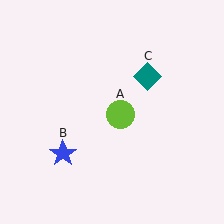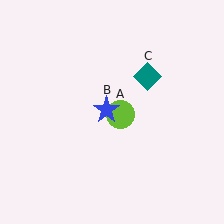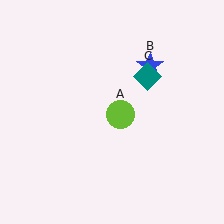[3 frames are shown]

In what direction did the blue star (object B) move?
The blue star (object B) moved up and to the right.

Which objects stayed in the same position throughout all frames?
Lime circle (object A) and teal diamond (object C) remained stationary.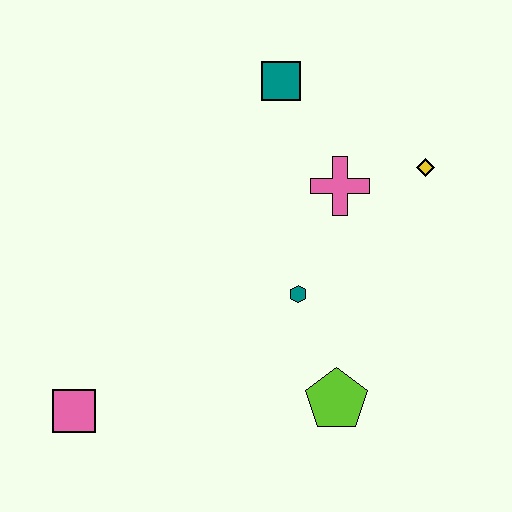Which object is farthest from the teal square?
The pink square is farthest from the teal square.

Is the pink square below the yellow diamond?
Yes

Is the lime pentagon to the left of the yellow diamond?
Yes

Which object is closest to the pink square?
The teal hexagon is closest to the pink square.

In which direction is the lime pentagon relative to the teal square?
The lime pentagon is below the teal square.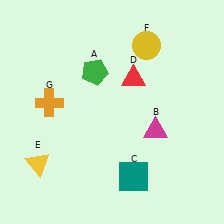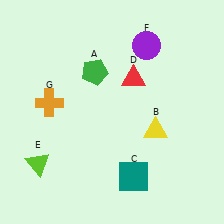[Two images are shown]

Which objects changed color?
B changed from magenta to yellow. E changed from yellow to lime. F changed from yellow to purple.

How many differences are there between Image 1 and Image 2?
There are 3 differences between the two images.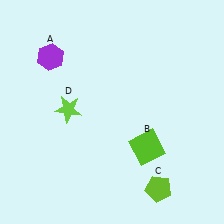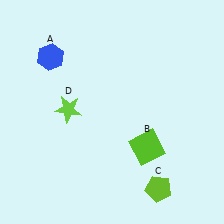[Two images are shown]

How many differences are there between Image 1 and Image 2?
There is 1 difference between the two images.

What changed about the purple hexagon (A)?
In Image 1, A is purple. In Image 2, it changed to blue.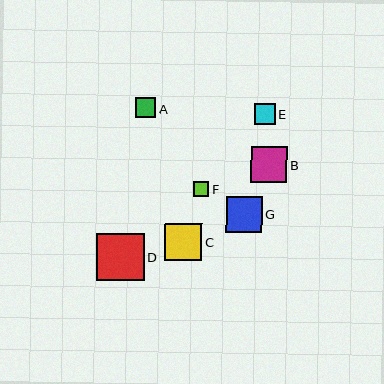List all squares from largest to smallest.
From largest to smallest: D, C, B, G, E, A, F.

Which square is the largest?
Square D is the largest with a size of approximately 48 pixels.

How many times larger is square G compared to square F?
Square G is approximately 2.3 times the size of square F.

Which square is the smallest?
Square F is the smallest with a size of approximately 16 pixels.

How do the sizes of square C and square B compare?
Square C and square B are approximately the same size.